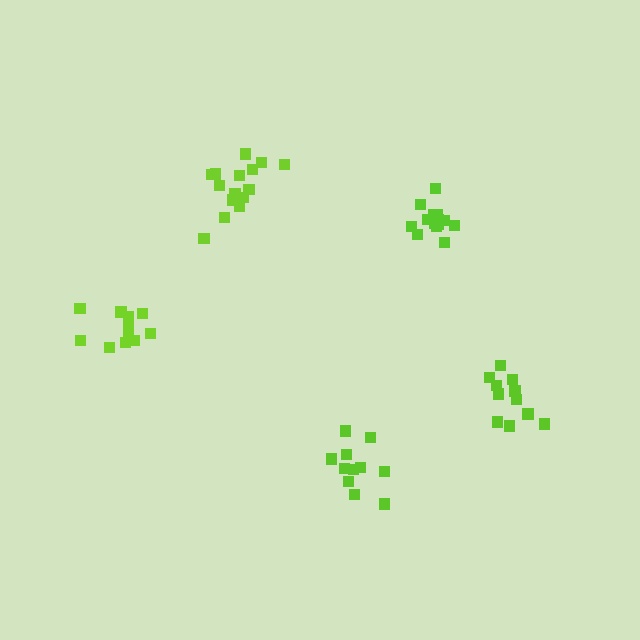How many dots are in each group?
Group 1: 14 dots, Group 2: 11 dots, Group 3: 11 dots, Group 4: 16 dots, Group 5: 11 dots (63 total).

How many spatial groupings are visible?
There are 5 spatial groupings.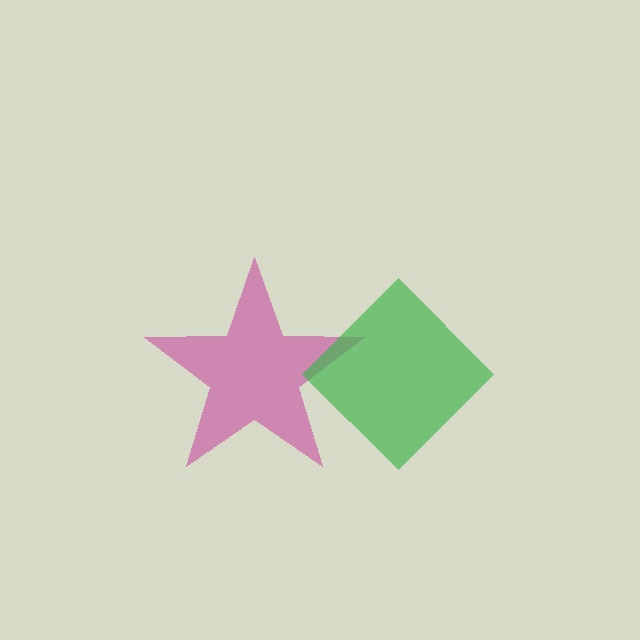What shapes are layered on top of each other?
The layered shapes are: a magenta star, a green diamond.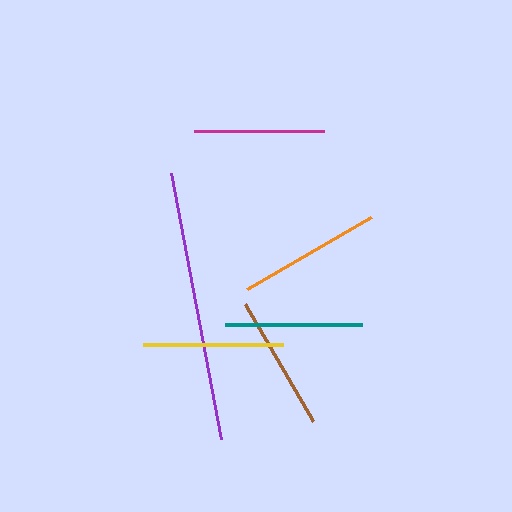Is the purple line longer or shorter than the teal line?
The purple line is longer than the teal line.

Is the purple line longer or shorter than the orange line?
The purple line is longer than the orange line.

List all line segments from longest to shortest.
From longest to shortest: purple, orange, yellow, teal, brown, magenta.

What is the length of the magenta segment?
The magenta segment is approximately 130 pixels long.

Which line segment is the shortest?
The magenta line is the shortest at approximately 130 pixels.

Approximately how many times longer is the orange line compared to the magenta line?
The orange line is approximately 1.1 times the length of the magenta line.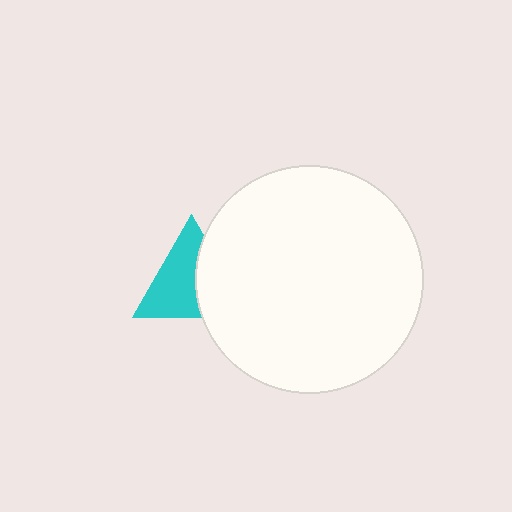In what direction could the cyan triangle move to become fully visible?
The cyan triangle could move left. That would shift it out from behind the white circle entirely.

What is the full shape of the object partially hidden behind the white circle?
The partially hidden object is a cyan triangle.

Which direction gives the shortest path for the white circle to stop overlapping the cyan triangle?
Moving right gives the shortest separation.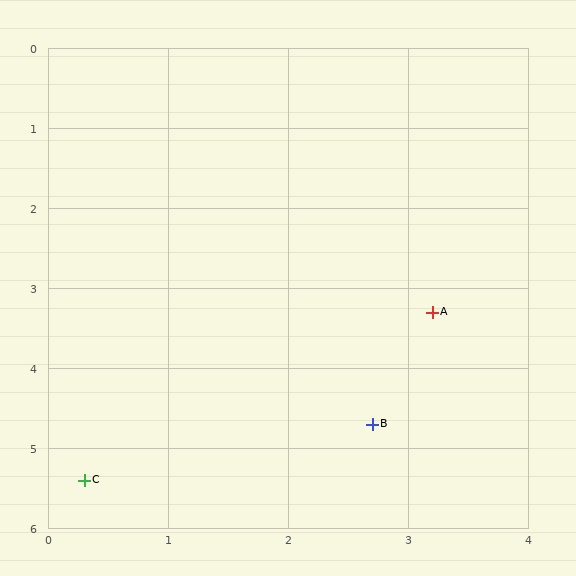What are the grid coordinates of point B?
Point B is at approximately (2.7, 4.7).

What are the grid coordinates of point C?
Point C is at approximately (0.3, 5.4).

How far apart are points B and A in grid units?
Points B and A are about 1.5 grid units apart.